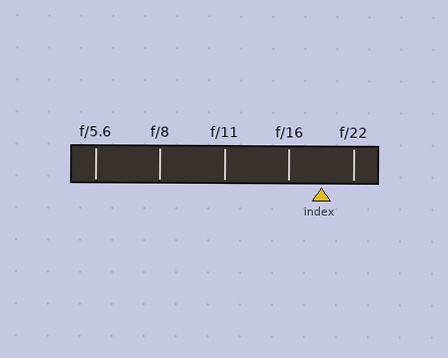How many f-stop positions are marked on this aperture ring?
There are 5 f-stop positions marked.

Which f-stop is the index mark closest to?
The index mark is closest to f/22.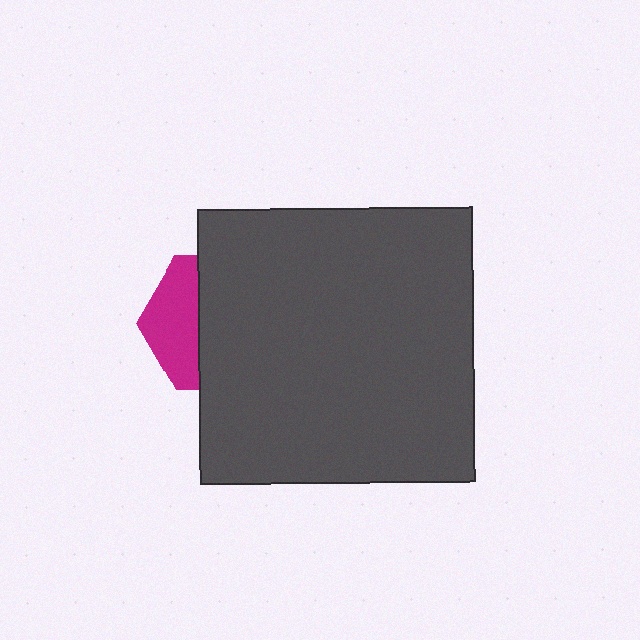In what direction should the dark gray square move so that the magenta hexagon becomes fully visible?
The dark gray square should move right. That is the shortest direction to clear the overlap and leave the magenta hexagon fully visible.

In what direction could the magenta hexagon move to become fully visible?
The magenta hexagon could move left. That would shift it out from behind the dark gray square entirely.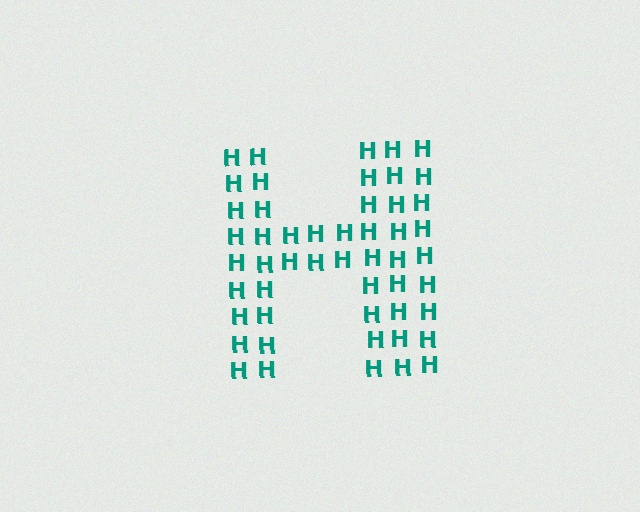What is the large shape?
The large shape is the letter H.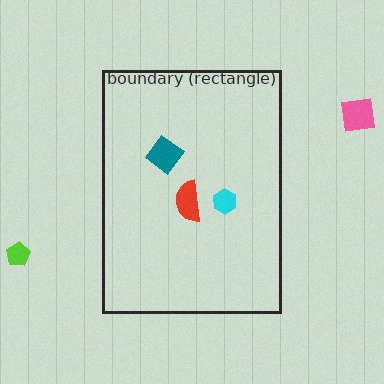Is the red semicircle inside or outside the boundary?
Inside.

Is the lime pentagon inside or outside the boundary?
Outside.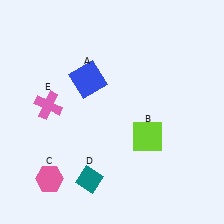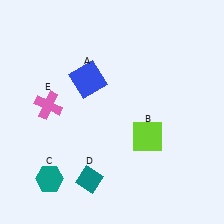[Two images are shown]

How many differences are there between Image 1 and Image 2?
There is 1 difference between the two images.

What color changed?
The hexagon (C) changed from pink in Image 1 to teal in Image 2.